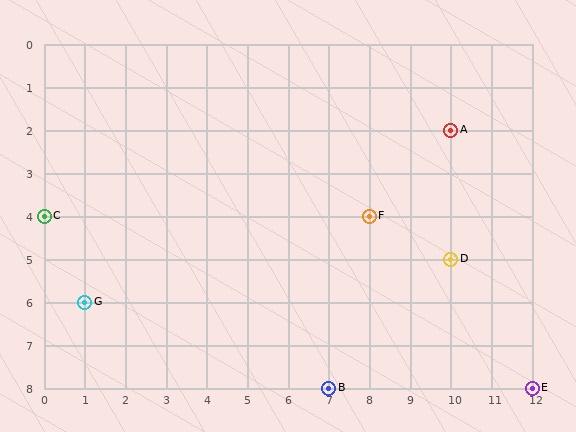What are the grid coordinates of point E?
Point E is at grid coordinates (12, 8).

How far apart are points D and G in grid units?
Points D and G are 9 columns and 1 row apart (about 9.1 grid units diagonally).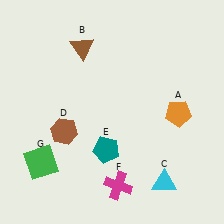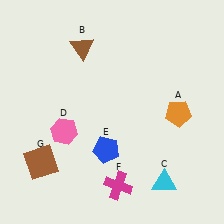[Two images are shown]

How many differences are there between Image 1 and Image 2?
There are 3 differences between the two images.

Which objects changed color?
D changed from brown to pink. E changed from teal to blue. G changed from green to brown.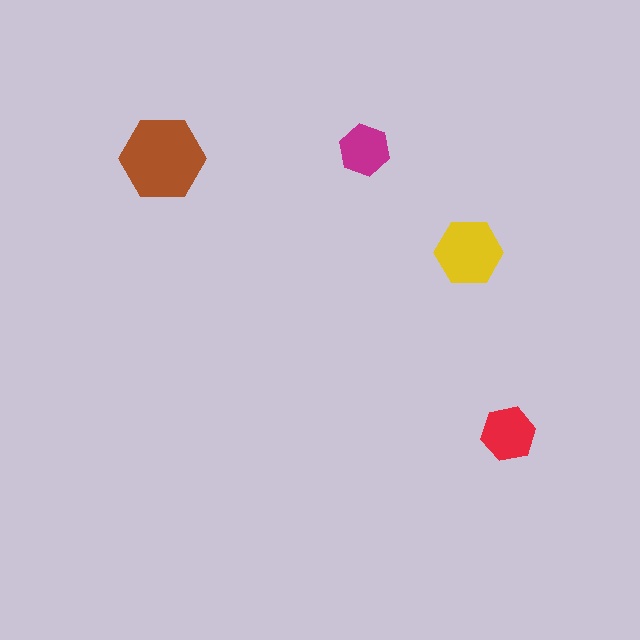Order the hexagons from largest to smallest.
the brown one, the yellow one, the red one, the magenta one.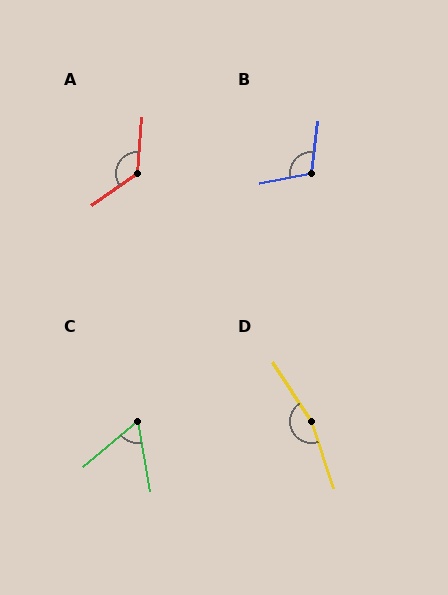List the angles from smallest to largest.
C (60°), B (107°), A (129°), D (166°).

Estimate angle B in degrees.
Approximately 107 degrees.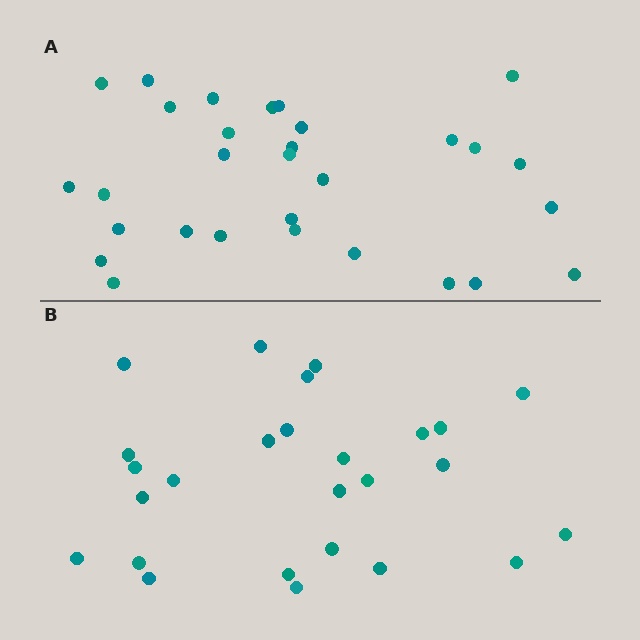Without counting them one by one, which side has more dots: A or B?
Region A (the top region) has more dots.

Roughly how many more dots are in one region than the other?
Region A has about 4 more dots than region B.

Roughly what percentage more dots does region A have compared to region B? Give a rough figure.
About 15% more.